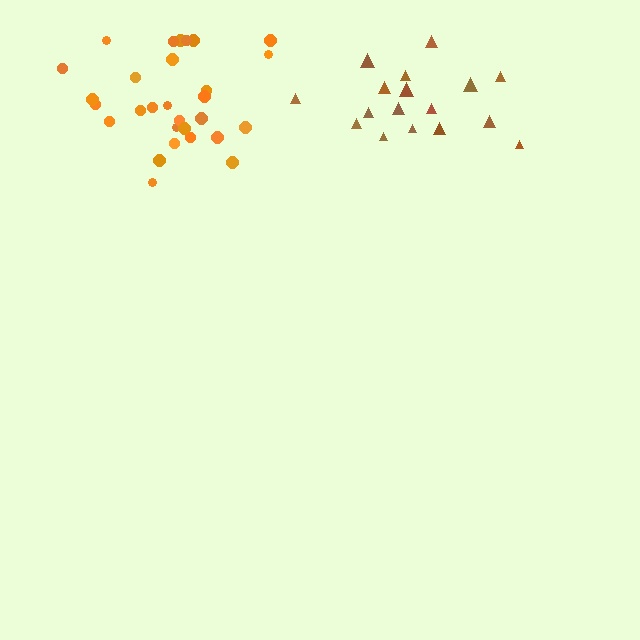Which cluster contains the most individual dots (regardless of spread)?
Orange (29).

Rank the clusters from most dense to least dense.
orange, brown.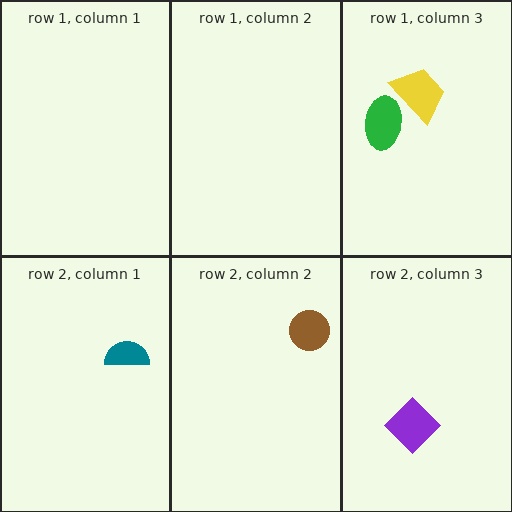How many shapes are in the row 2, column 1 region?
1.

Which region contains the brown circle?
The row 2, column 2 region.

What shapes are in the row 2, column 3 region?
The purple diamond.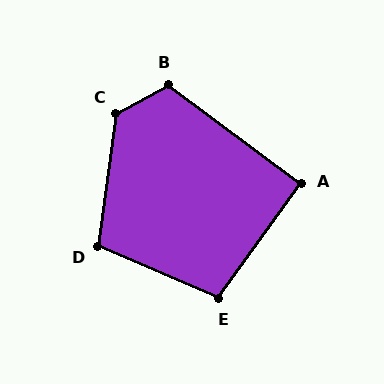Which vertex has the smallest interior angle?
A, at approximately 91 degrees.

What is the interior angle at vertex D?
Approximately 105 degrees (obtuse).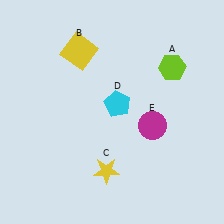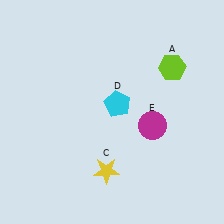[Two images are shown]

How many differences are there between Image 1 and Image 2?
There is 1 difference between the two images.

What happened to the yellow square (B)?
The yellow square (B) was removed in Image 2. It was in the top-left area of Image 1.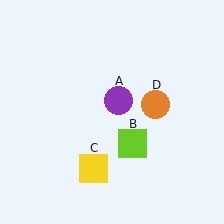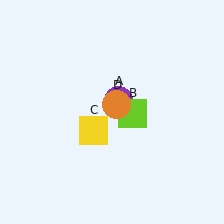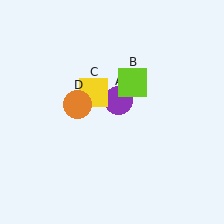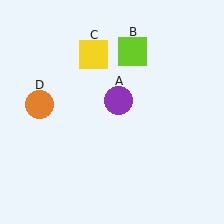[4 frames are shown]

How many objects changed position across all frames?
3 objects changed position: lime square (object B), yellow square (object C), orange circle (object D).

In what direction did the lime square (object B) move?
The lime square (object B) moved up.